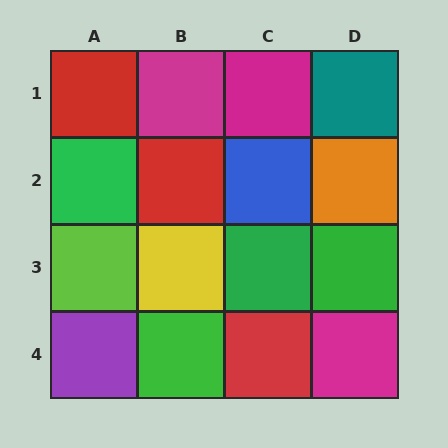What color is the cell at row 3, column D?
Green.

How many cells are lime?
1 cell is lime.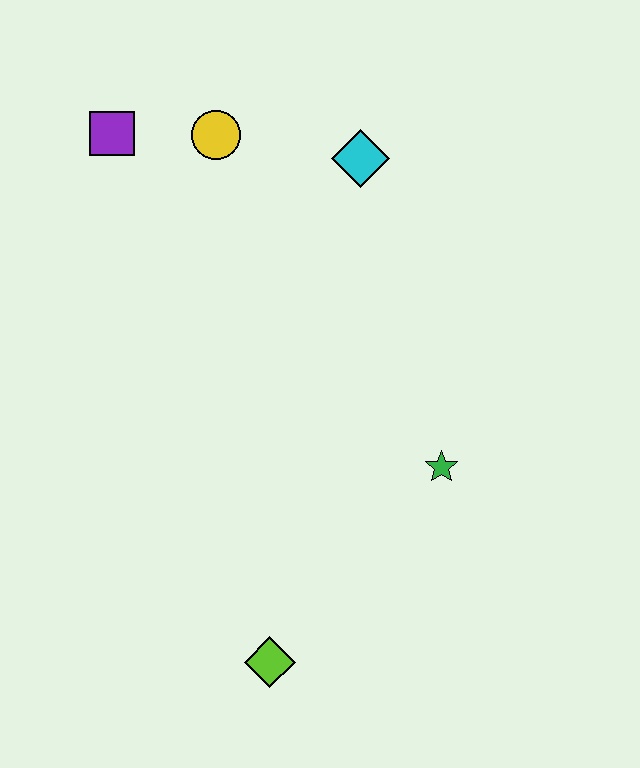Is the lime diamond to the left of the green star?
Yes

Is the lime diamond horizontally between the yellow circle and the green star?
Yes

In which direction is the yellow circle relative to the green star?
The yellow circle is above the green star.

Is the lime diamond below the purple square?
Yes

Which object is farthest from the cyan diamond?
The lime diamond is farthest from the cyan diamond.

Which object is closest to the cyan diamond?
The yellow circle is closest to the cyan diamond.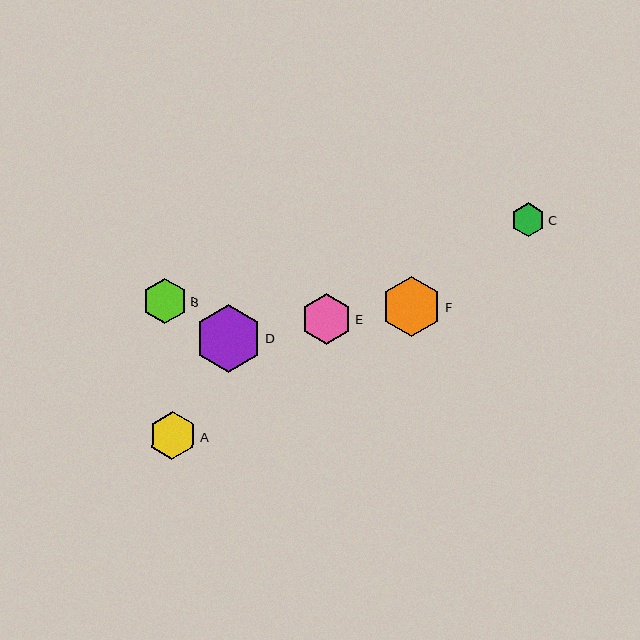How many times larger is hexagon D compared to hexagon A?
Hexagon D is approximately 1.4 times the size of hexagon A.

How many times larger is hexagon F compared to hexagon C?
Hexagon F is approximately 1.8 times the size of hexagon C.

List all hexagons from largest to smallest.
From largest to smallest: D, F, E, A, B, C.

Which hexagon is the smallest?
Hexagon C is the smallest with a size of approximately 34 pixels.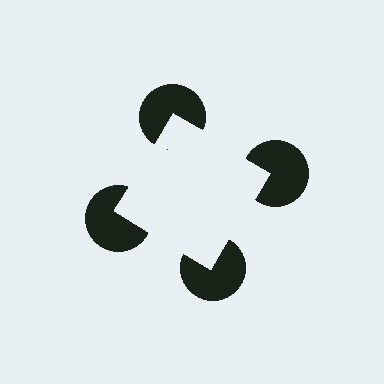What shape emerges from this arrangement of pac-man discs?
An illusory square — its edges are inferred from the aligned wedge cuts in the pac-man discs, not physically drawn.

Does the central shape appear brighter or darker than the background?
It typically appears slightly brighter than the background, even though no actual brightness change is drawn.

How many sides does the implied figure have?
4 sides.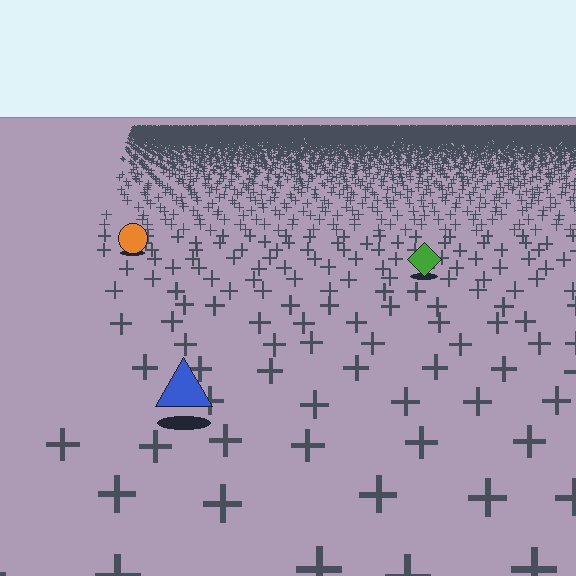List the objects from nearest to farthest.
From nearest to farthest: the blue triangle, the green diamond, the orange circle.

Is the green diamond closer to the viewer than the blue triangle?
No. The blue triangle is closer — you can tell from the texture gradient: the ground texture is coarser near it.